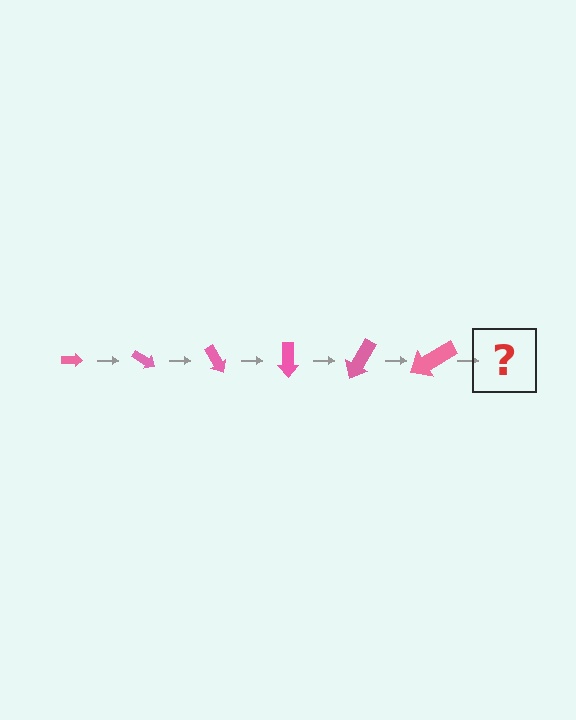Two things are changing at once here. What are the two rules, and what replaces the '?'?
The two rules are that the arrow grows larger each step and it rotates 30 degrees each step. The '?' should be an arrow, larger than the previous one and rotated 180 degrees from the start.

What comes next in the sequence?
The next element should be an arrow, larger than the previous one and rotated 180 degrees from the start.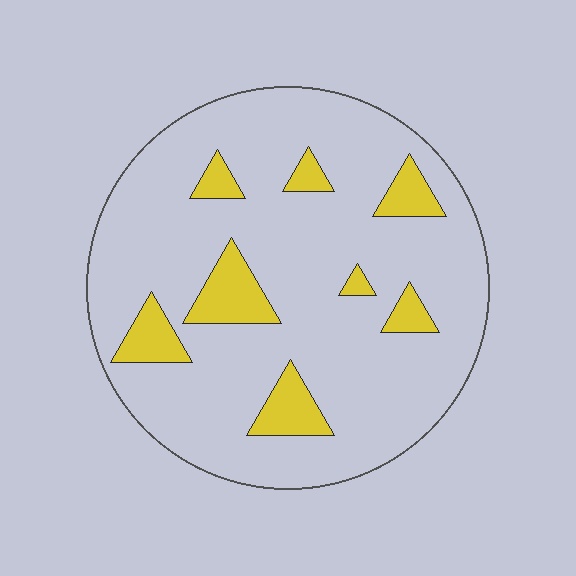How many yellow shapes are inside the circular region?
8.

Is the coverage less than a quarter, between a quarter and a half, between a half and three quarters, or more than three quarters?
Less than a quarter.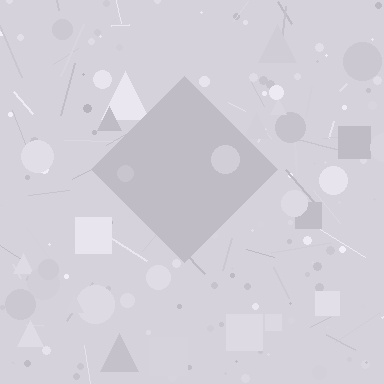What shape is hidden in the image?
A diamond is hidden in the image.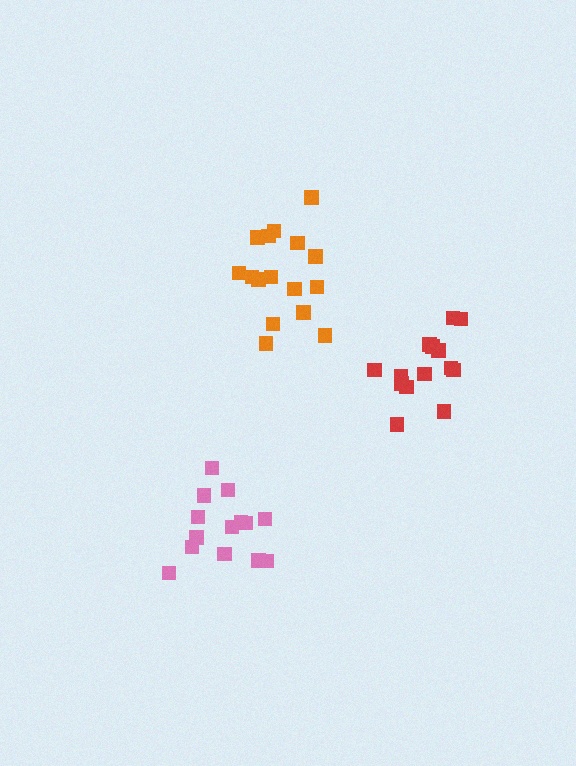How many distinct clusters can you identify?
There are 3 distinct clusters.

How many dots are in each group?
Group 1: 14 dots, Group 2: 14 dots, Group 3: 16 dots (44 total).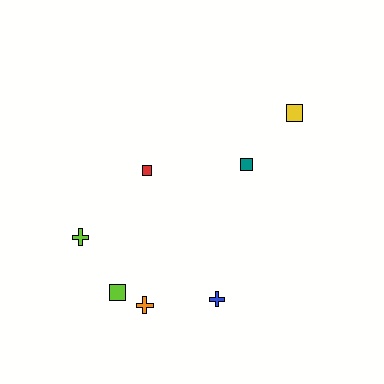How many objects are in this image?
There are 7 objects.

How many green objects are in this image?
There are no green objects.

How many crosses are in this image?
There are 3 crosses.